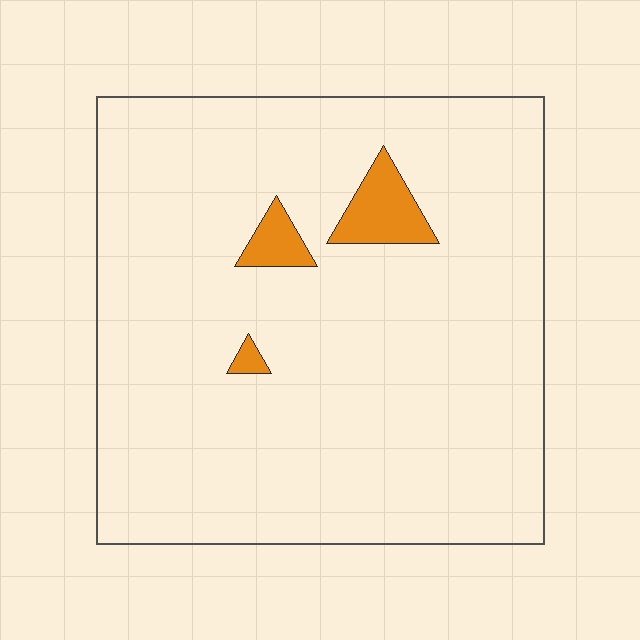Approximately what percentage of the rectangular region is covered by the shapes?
Approximately 5%.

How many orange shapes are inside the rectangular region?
3.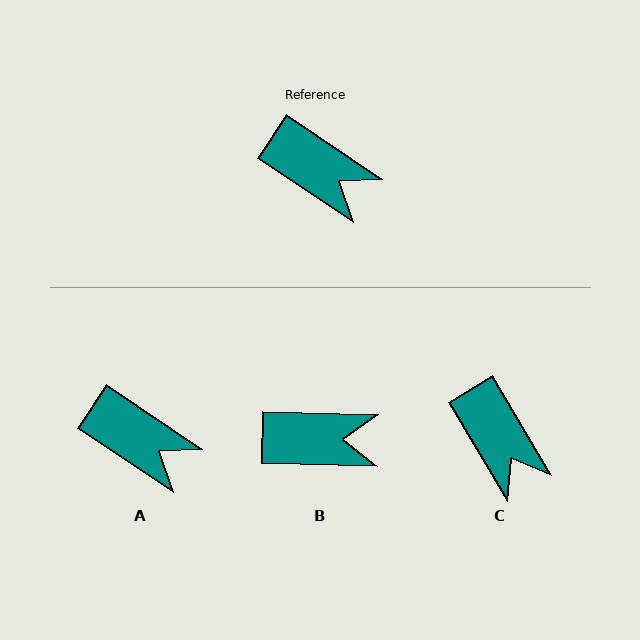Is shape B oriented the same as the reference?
No, it is off by about 32 degrees.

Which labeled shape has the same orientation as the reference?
A.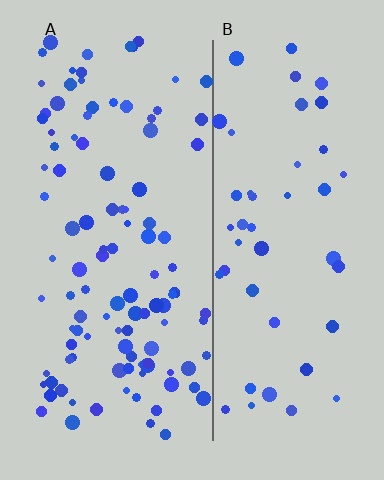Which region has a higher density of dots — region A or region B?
A (the left).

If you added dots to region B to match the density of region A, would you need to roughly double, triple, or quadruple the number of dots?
Approximately double.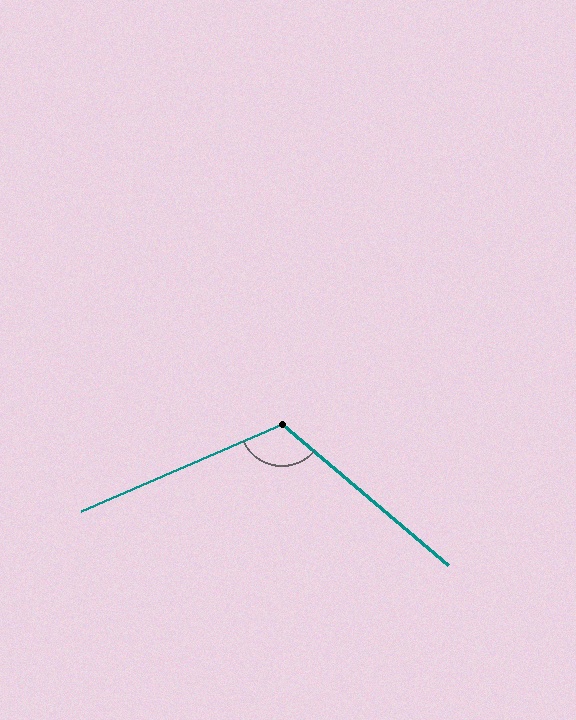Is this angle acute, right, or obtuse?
It is obtuse.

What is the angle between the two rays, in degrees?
Approximately 117 degrees.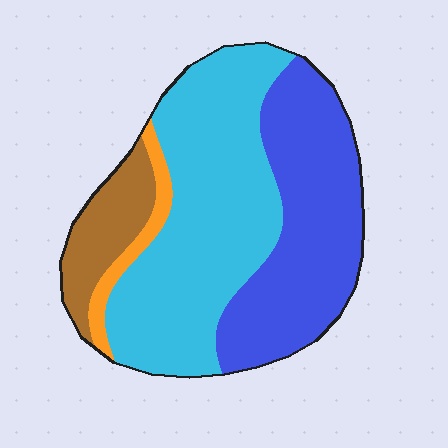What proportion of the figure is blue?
Blue covers about 35% of the figure.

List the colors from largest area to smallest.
From largest to smallest: cyan, blue, brown, orange.